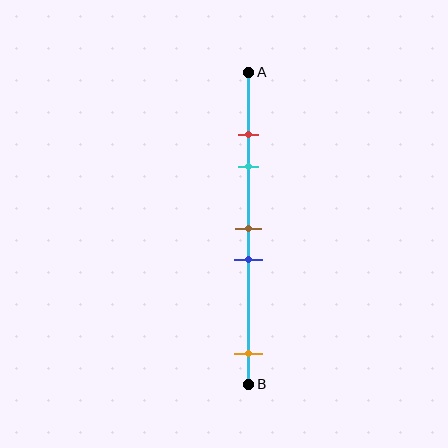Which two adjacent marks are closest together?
The red and cyan marks are the closest adjacent pair.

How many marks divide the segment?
There are 5 marks dividing the segment.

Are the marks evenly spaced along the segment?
No, the marks are not evenly spaced.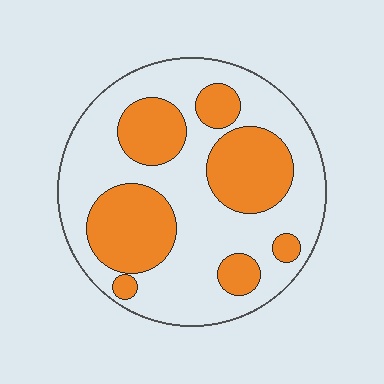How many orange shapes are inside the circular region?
7.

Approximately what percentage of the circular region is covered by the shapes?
Approximately 35%.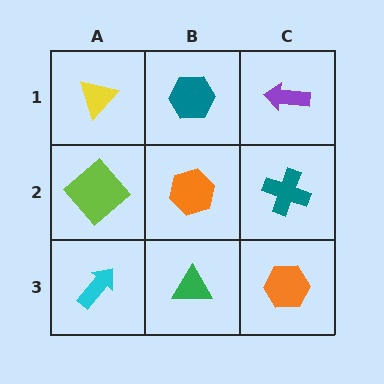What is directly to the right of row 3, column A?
A green triangle.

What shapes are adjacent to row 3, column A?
A lime diamond (row 2, column A), a green triangle (row 3, column B).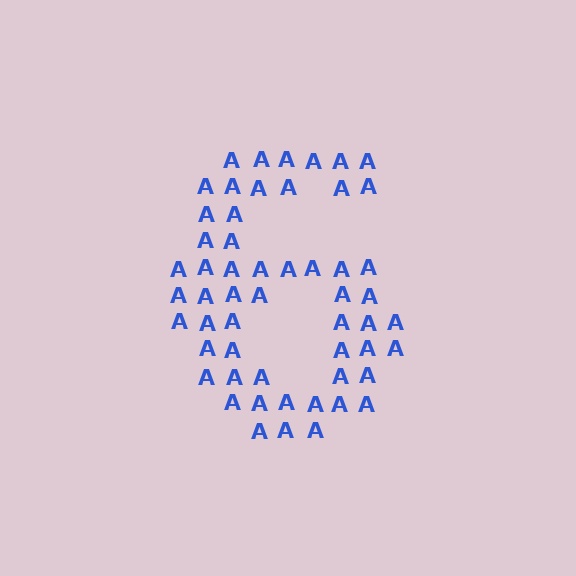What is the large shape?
The large shape is the digit 6.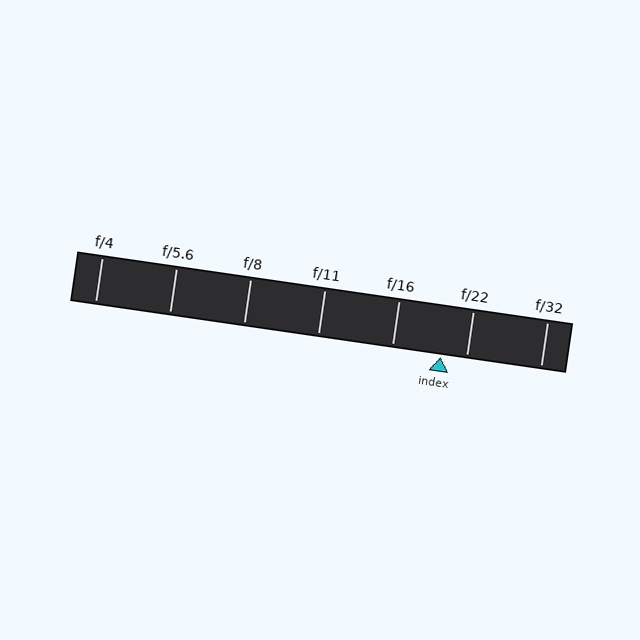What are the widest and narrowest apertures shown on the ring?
The widest aperture shown is f/4 and the narrowest is f/32.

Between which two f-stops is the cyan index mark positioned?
The index mark is between f/16 and f/22.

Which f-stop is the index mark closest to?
The index mark is closest to f/22.